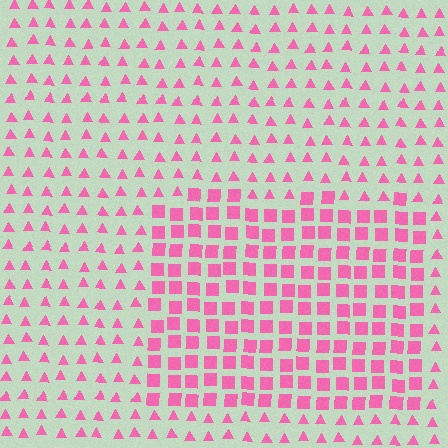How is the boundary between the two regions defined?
The boundary is defined by a change in element shape: squares inside vs. triangles outside. All elements share the same color and spacing.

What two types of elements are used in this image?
The image uses squares inside the rectangle region and triangles outside it.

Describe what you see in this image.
The image is filled with small pink elements arranged in a uniform grid. A rectangle-shaped region contains squares, while the surrounding area contains triangles. The boundary is defined purely by the change in element shape.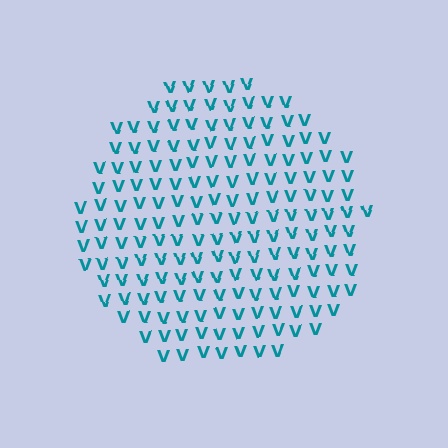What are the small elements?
The small elements are letter V's.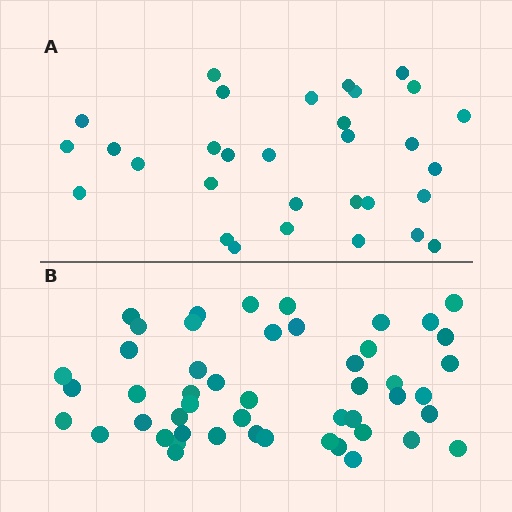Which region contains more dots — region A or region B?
Region B (the bottom region) has more dots.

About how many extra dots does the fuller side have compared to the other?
Region B has approximately 20 more dots than region A.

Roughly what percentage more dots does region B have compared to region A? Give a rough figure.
About 60% more.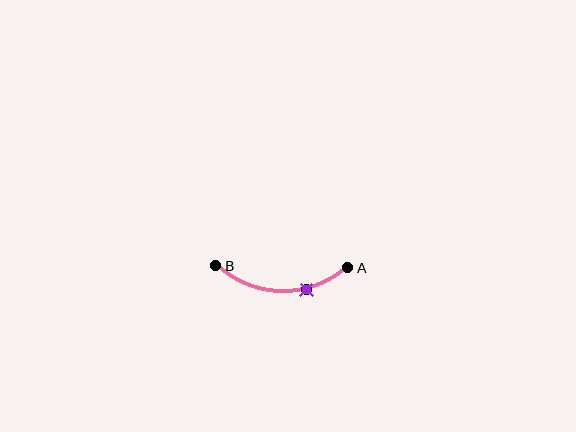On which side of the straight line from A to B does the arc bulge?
The arc bulges below the straight line connecting A and B.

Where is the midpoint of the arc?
The arc midpoint is the point on the curve farthest from the straight line joining A and B. It sits below that line.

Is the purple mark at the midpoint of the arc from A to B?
No. The purple mark lies on the arc but is closer to endpoint A. The arc midpoint would be at the point on the curve equidistant along the arc from both A and B.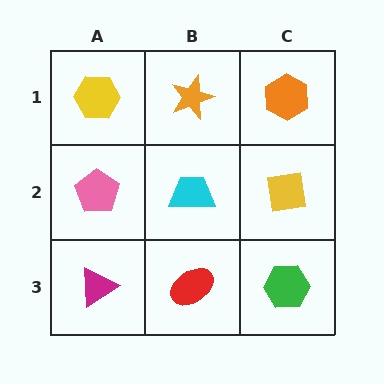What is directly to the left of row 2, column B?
A pink pentagon.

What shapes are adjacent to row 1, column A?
A pink pentagon (row 2, column A), an orange star (row 1, column B).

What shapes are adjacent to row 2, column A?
A yellow hexagon (row 1, column A), a magenta triangle (row 3, column A), a cyan trapezoid (row 2, column B).